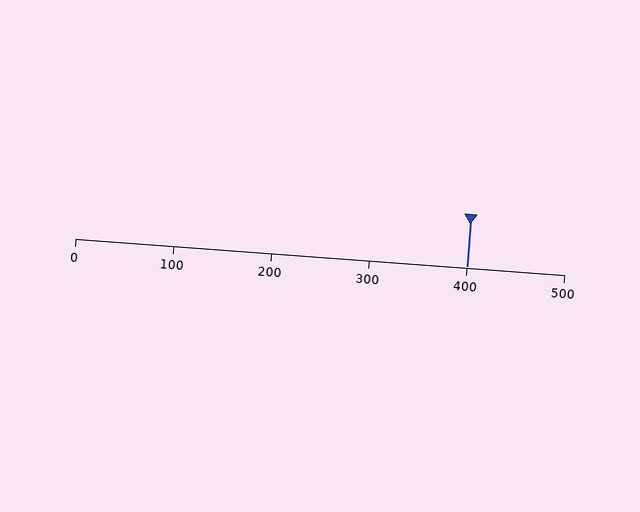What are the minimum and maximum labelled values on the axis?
The axis runs from 0 to 500.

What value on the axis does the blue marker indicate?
The marker indicates approximately 400.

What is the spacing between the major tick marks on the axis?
The major ticks are spaced 100 apart.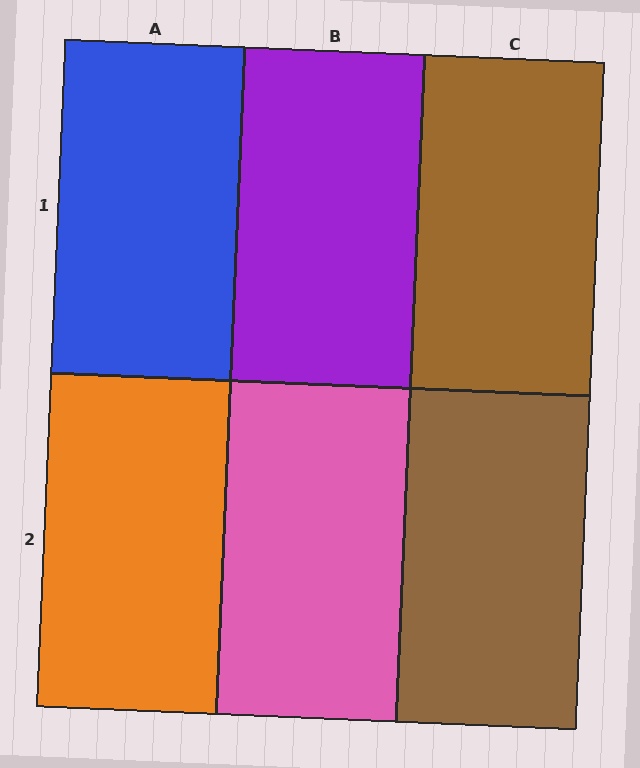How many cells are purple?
1 cell is purple.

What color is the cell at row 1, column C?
Brown.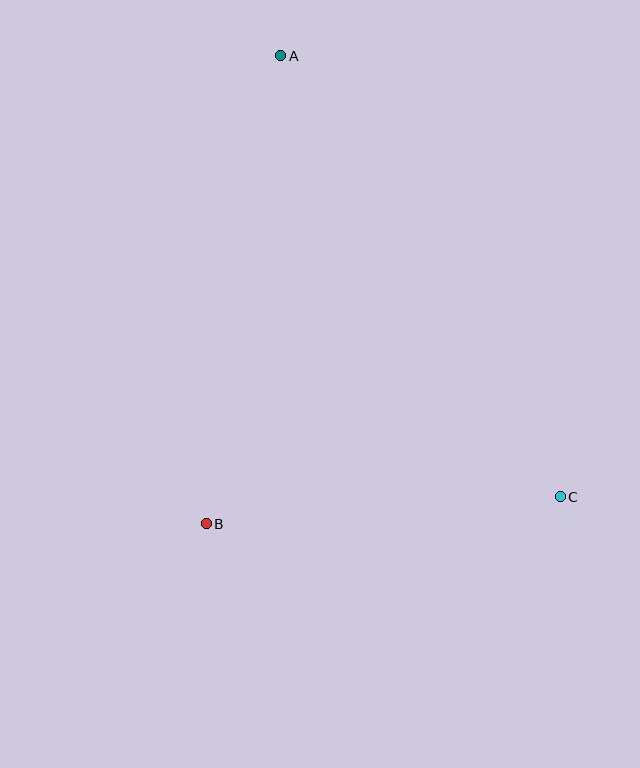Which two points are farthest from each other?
Points A and C are farthest from each other.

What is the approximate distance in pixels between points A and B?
The distance between A and B is approximately 474 pixels.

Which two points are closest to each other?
Points B and C are closest to each other.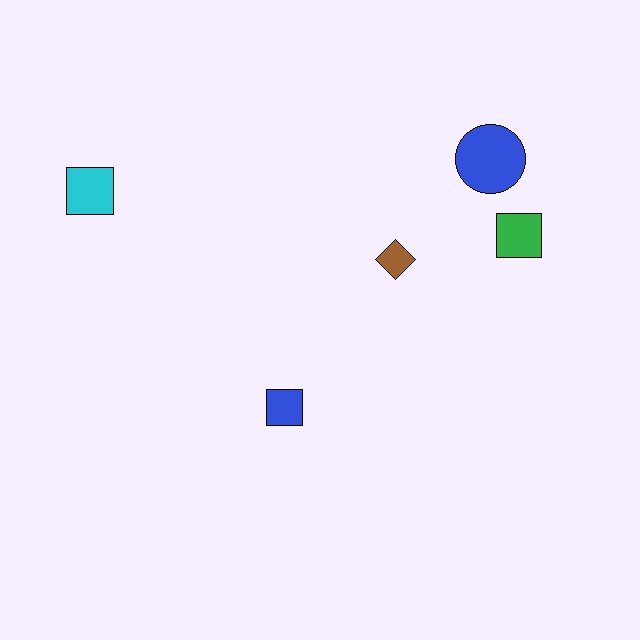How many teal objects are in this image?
There are no teal objects.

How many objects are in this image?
There are 5 objects.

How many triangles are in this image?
There are no triangles.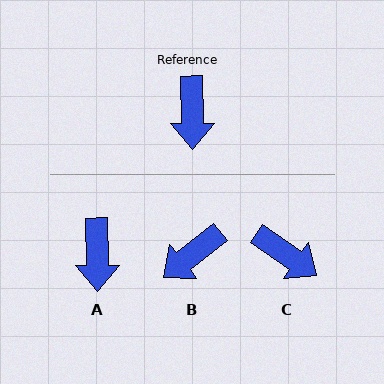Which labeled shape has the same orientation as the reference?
A.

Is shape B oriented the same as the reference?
No, it is off by about 53 degrees.